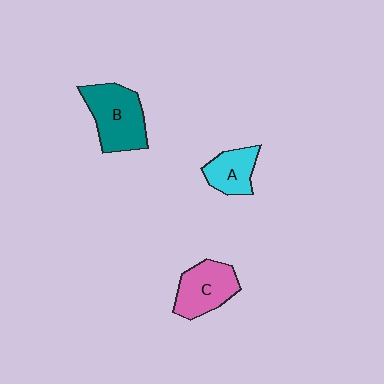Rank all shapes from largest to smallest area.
From largest to smallest: B (teal), C (pink), A (cyan).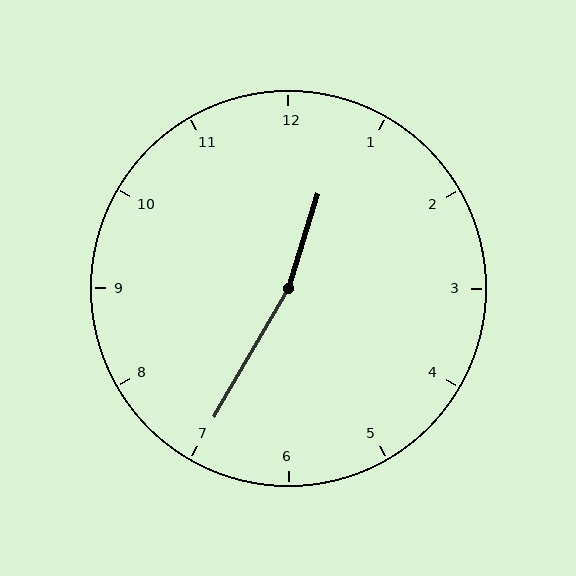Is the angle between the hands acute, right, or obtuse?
It is obtuse.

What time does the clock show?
12:35.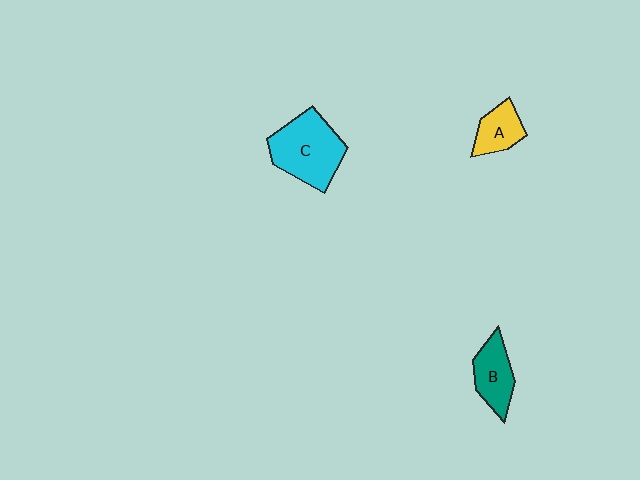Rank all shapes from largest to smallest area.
From largest to smallest: C (cyan), B (teal), A (yellow).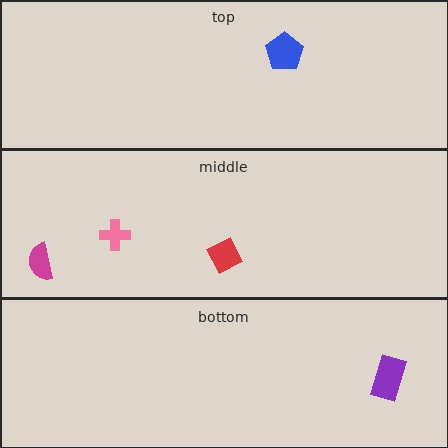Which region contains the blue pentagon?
The top region.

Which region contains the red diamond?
The middle region.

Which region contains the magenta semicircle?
The middle region.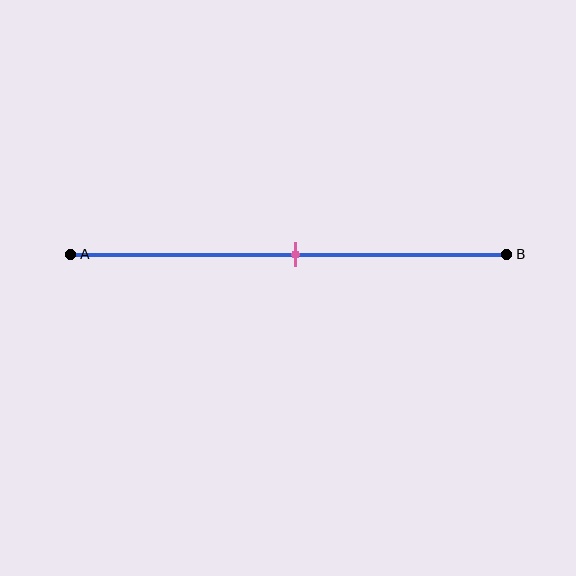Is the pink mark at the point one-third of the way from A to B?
No, the mark is at about 50% from A, not at the 33% one-third point.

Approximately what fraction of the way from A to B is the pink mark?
The pink mark is approximately 50% of the way from A to B.